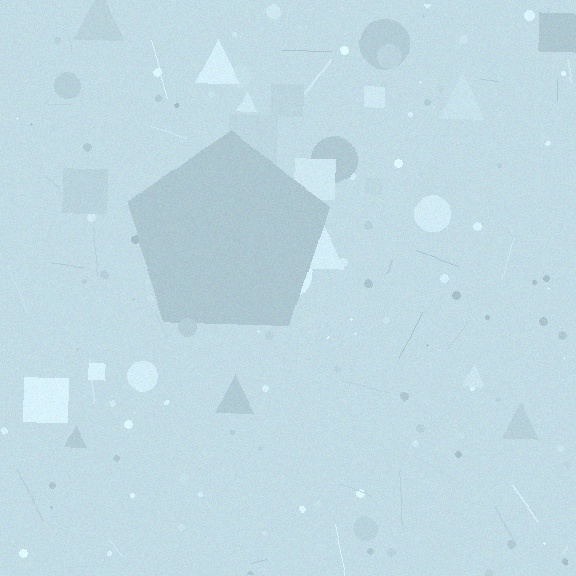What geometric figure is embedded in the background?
A pentagon is embedded in the background.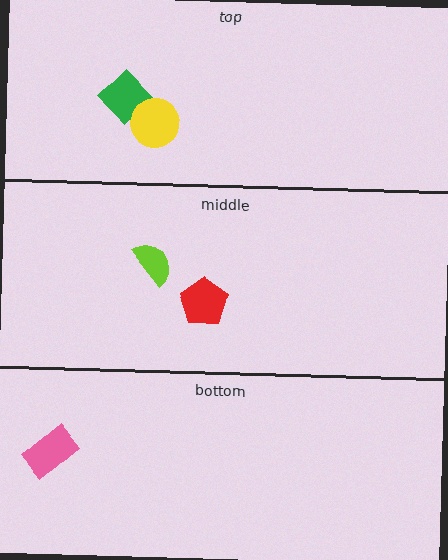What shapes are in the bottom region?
The pink rectangle.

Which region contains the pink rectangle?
The bottom region.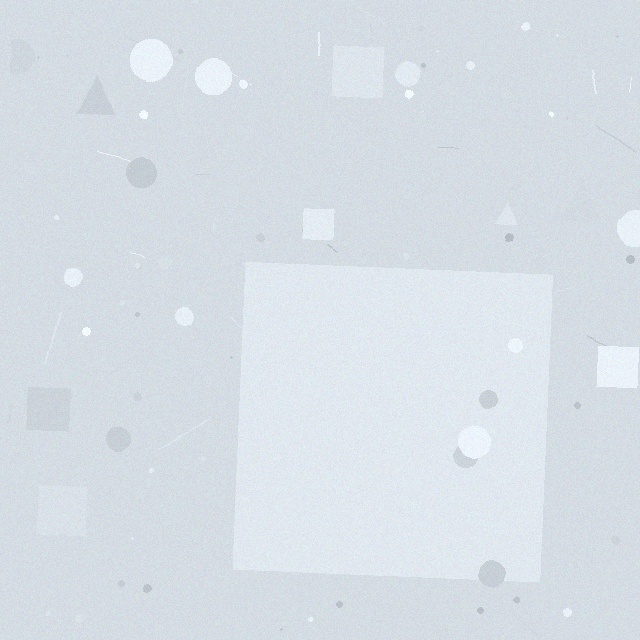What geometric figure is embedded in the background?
A square is embedded in the background.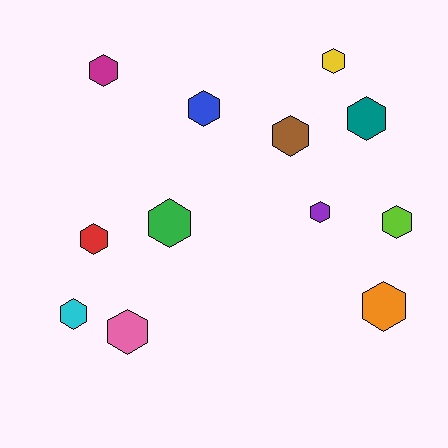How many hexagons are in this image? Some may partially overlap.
There are 12 hexagons.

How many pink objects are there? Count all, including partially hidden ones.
There is 1 pink object.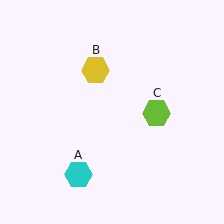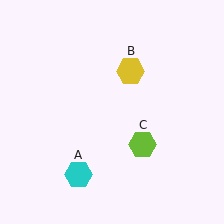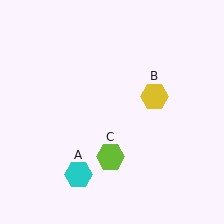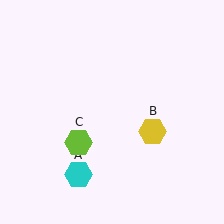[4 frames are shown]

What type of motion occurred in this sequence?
The yellow hexagon (object B), lime hexagon (object C) rotated clockwise around the center of the scene.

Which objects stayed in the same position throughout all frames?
Cyan hexagon (object A) remained stationary.